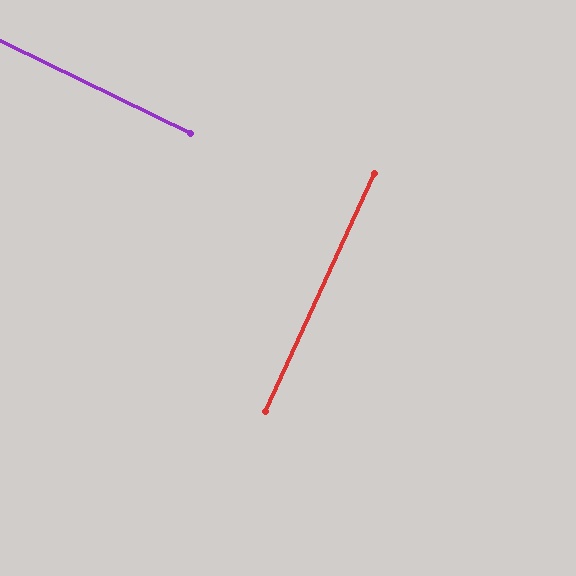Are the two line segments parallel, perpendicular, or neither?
Perpendicular — they meet at approximately 89°.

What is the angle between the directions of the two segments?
Approximately 89 degrees.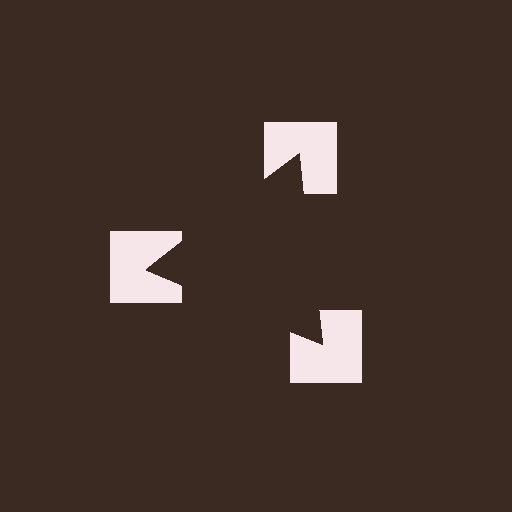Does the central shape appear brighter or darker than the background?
It typically appears slightly darker than the background, even though no actual brightness change is drawn.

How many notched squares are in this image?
There are 3 — one at each vertex of the illusory triangle.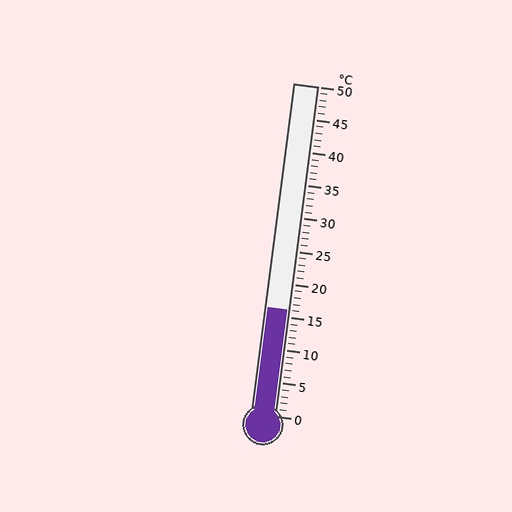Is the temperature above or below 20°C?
The temperature is below 20°C.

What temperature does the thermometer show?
The thermometer shows approximately 16°C.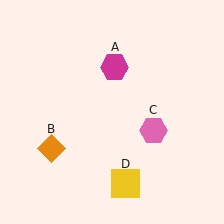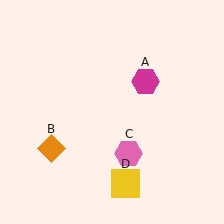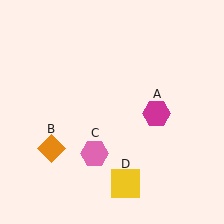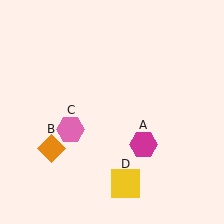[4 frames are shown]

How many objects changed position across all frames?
2 objects changed position: magenta hexagon (object A), pink hexagon (object C).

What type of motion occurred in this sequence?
The magenta hexagon (object A), pink hexagon (object C) rotated clockwise around the center of the scene.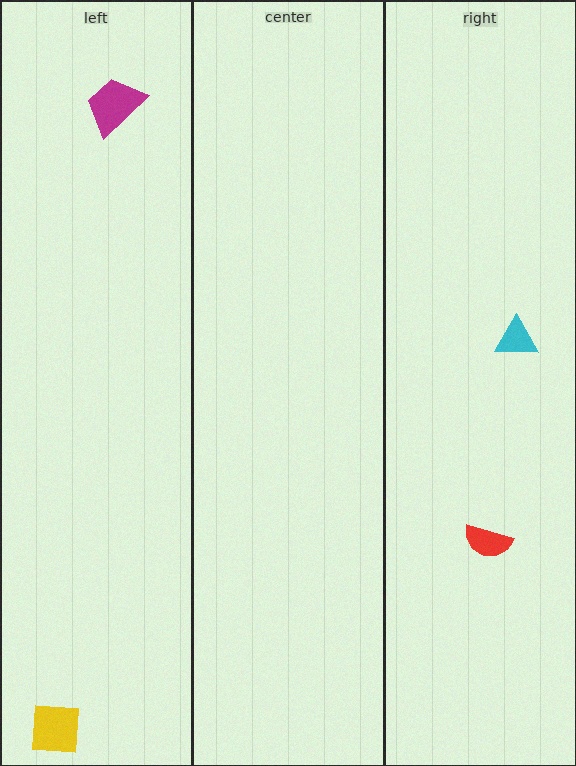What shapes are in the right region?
The cyan triangle, the red semicircle.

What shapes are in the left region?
The magenta trapezoid, the yellow square.